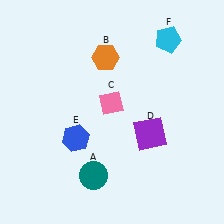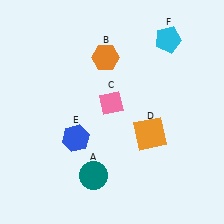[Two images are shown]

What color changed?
The square (D) changed from purple in Image 1 to orange in Image 2.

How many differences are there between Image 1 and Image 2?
There is 1 difference between the two images.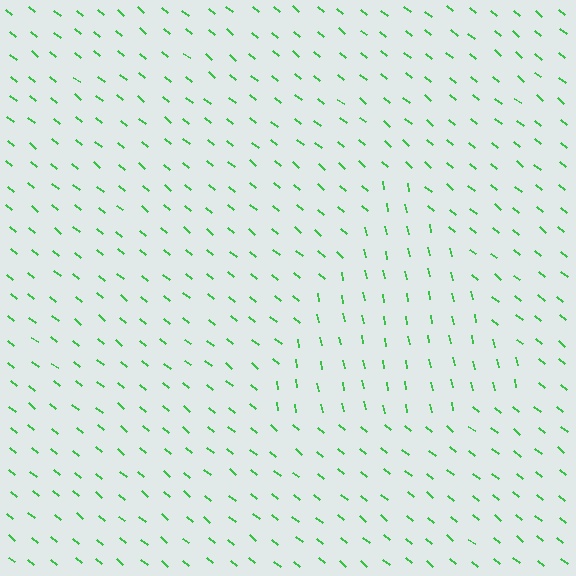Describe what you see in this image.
The image is filled with small green line segments. A triangle region in the image has lines oriented differently from the surrounding lines, creating a visible texture boundary.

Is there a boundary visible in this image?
Yes, there is a texture boundary formed by a change in line orientation.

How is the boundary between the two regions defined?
The boundary is defined purely by a change in line orientation (approximately 40 degrees difference). All lines are the same color and thickness.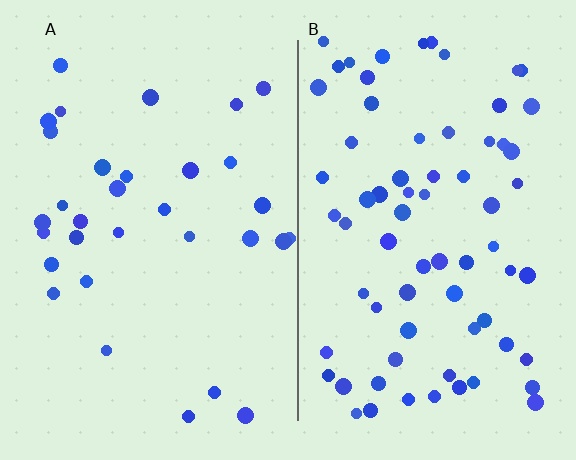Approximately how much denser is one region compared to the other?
Approximately 2.2× — region B over region A.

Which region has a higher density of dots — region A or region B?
B (the right).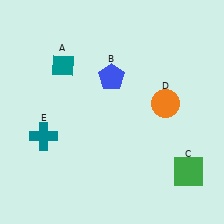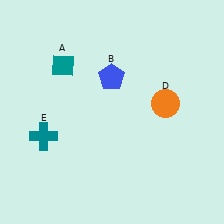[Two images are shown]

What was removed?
The green square (C) was removed in Image 2.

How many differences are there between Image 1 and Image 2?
There is 1 difference between the two images.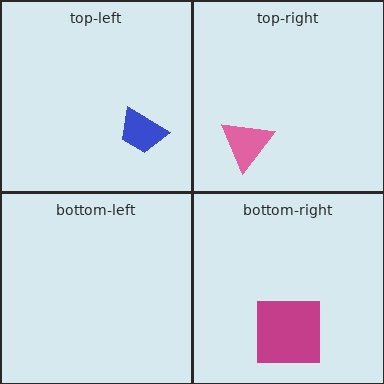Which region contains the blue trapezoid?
The top-left region.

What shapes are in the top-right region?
The pink triangle.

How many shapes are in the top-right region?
1.